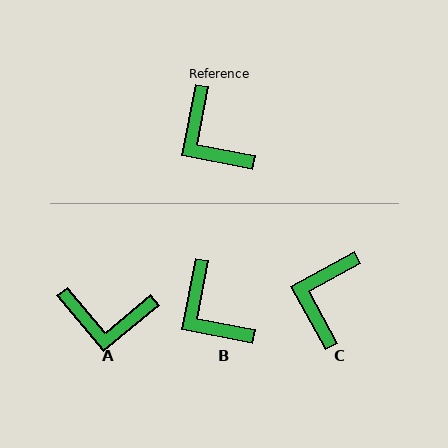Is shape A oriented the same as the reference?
No, it is off by about 51 degrees.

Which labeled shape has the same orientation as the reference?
B.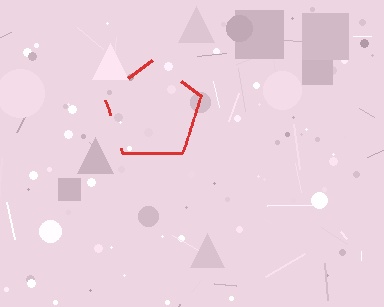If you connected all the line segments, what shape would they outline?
They would outline a pentagon.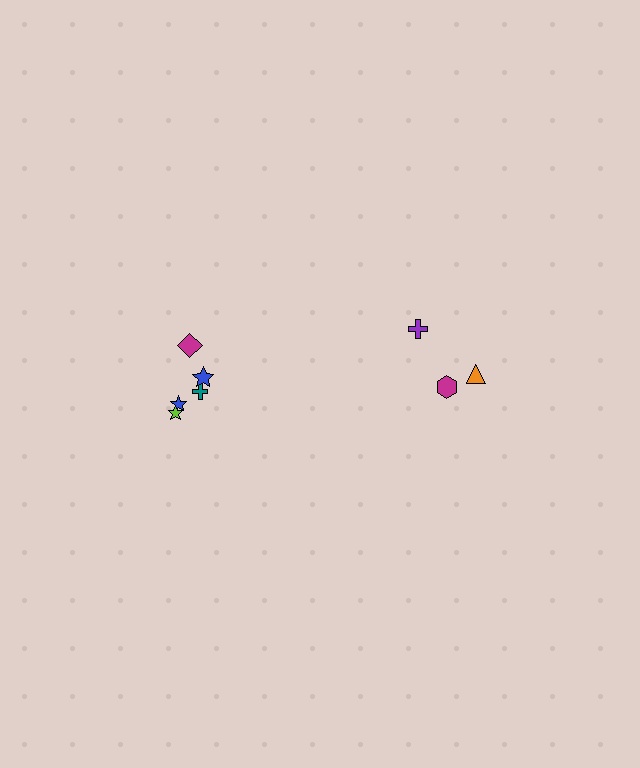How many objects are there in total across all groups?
There are 8 objects.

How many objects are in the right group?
There are 3 objects.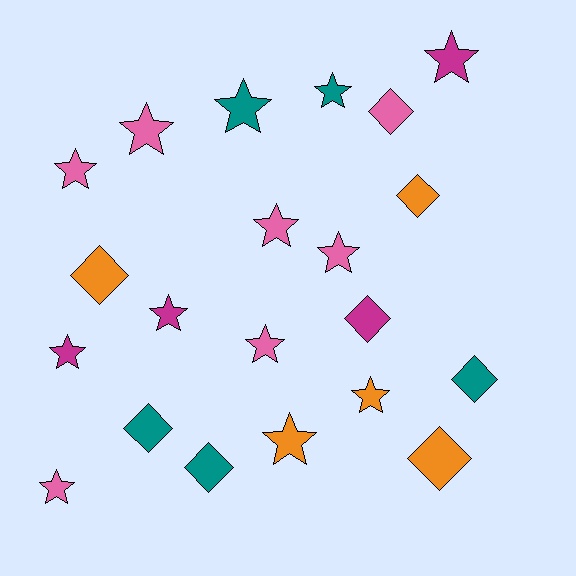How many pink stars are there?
There are 6 pink stars.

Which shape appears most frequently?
Star, with 13 objects.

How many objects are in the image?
There are 21 objects.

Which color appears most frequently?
Pink, with 7 objects.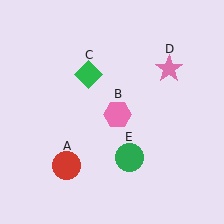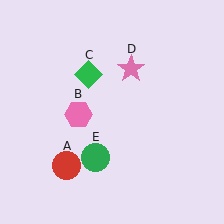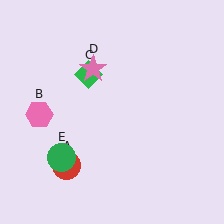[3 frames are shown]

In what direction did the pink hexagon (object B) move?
The pink hexagon (object B) moved left.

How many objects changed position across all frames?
3 objects changed position: pink hexagon (object B), pink star (object D), green circle (object E).